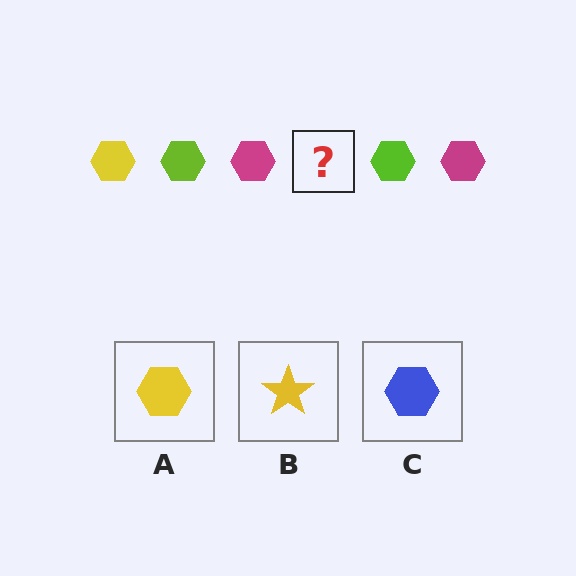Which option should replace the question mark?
Option A.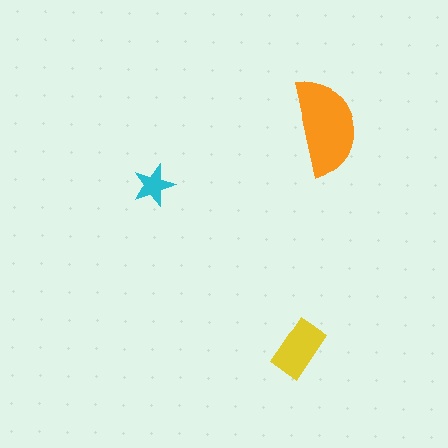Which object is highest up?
The orange semicircle is topmost.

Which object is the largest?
The orange semicircle.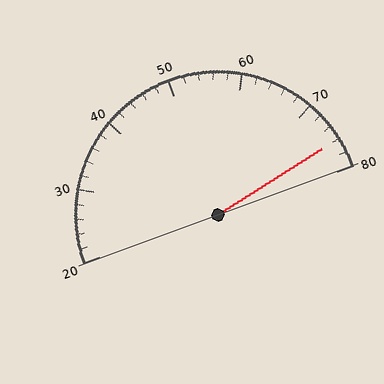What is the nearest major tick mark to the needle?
The nearest major tick mark is 80.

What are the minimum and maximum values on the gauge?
The gauge ranges from 20 to 80.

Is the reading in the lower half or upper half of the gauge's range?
The reading is in the upper half of the range (20 to 80).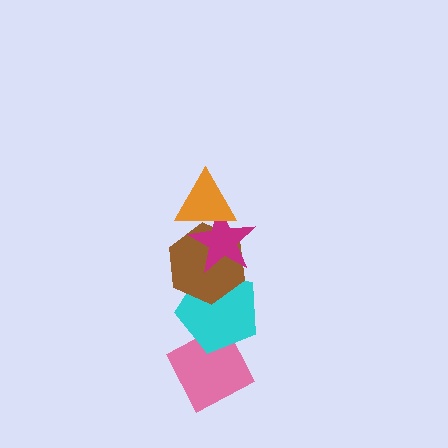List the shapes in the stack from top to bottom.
From top to bottom: the orange triangle, the magenta star, the brown hexagon, the cyan pentagon, the pink diamond.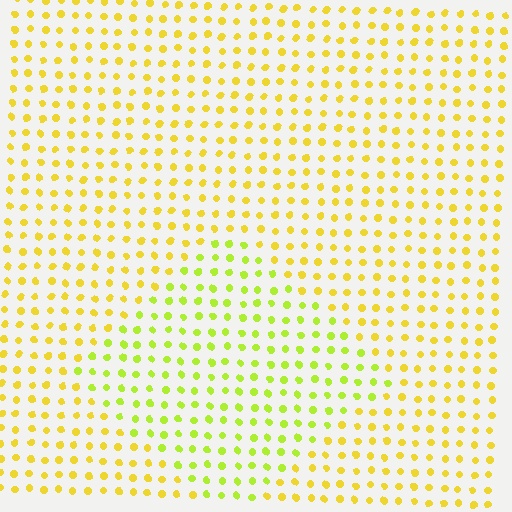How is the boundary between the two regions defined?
The boundary is defined purely by a slight shift in hue (about 28 degrees). Spacing, size, and orientation are identical on both sides.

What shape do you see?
I see a diamond.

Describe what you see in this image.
The image is filled with small yellow elements in a uniform arrangement. A diamond-shaped region is visible where the elements are tinted to a slightly different hue, forming a subtle color boundary.